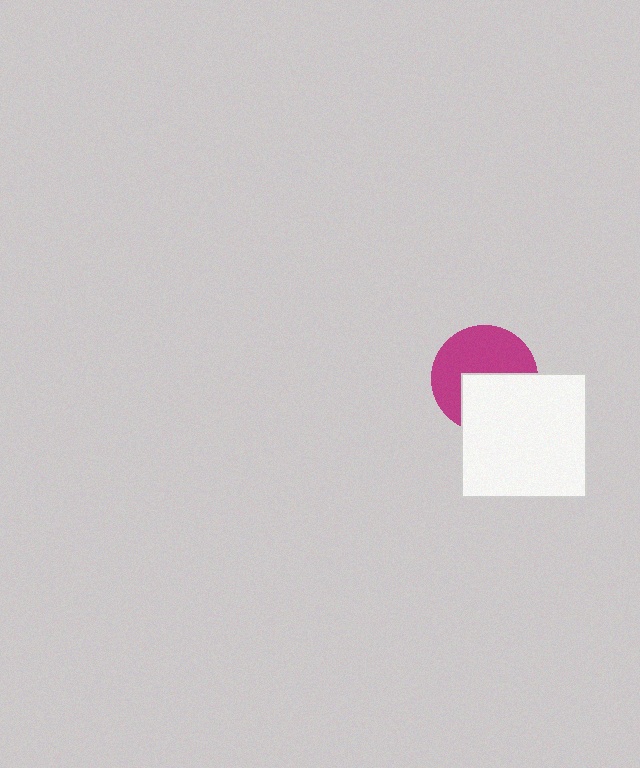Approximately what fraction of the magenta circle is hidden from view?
Roughly 43% of the magenta circle is hidden behind the white square.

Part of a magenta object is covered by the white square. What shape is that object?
It is a circle.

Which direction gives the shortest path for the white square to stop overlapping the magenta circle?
Moving down gives the shortest separation.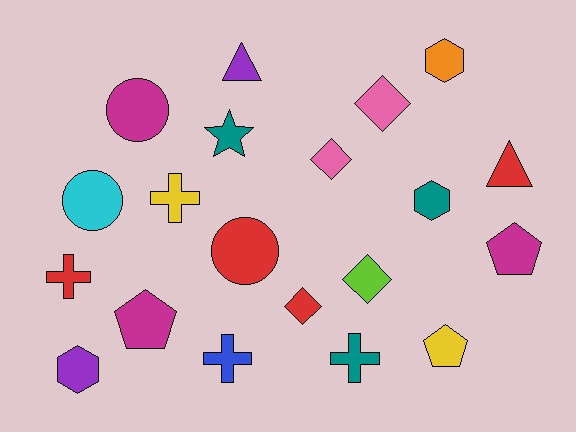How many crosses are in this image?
There are 4 crosses.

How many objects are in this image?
There are 20 objects.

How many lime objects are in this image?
There is 1 lime object.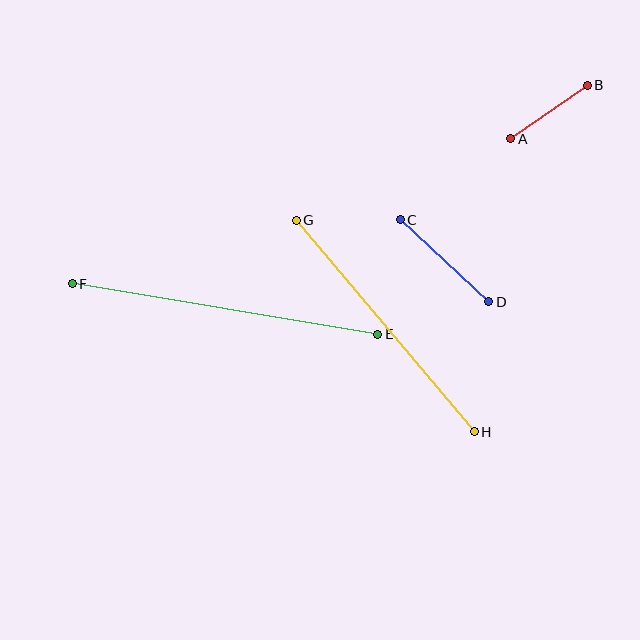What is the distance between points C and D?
The distance is approximately 120 pixels.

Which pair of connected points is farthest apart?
Points E and F are farthest apart.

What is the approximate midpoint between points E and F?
The midpoint is at approximately (225, 309) pixels.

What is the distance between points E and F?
The distance is approximately 310 pixels.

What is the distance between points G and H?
The distance is approximately 277 pixels.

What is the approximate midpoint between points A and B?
The midpoint is at approximately (549, 112) pixels.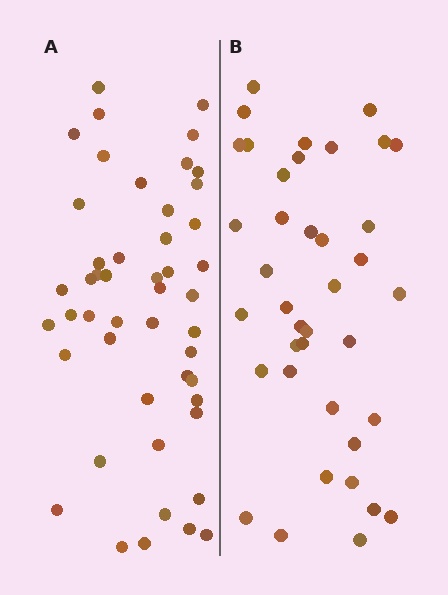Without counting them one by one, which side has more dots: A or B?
Region A (the left region) has more dots.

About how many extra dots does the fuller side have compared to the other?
Region A has roughly 8 or so more dots than region B.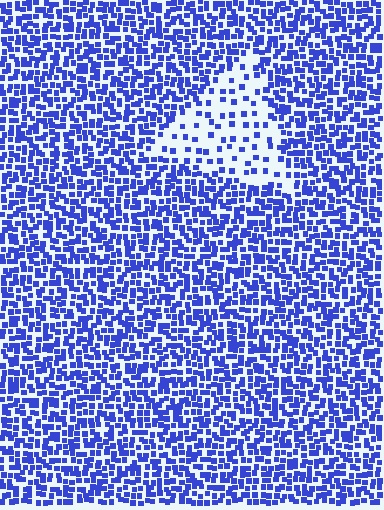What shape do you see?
I see a triangle.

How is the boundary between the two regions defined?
The boundary is defined by a change in element density (approximately 3.1x ratio). All elements are the same color, size, and shape.